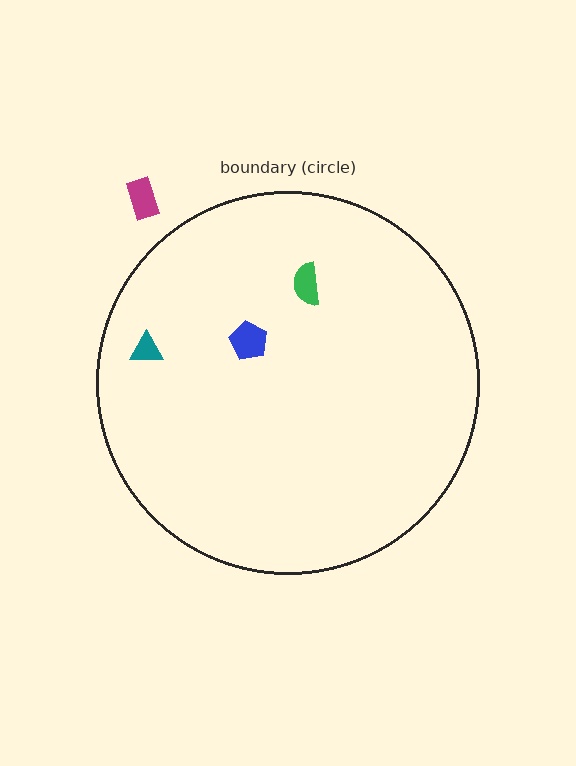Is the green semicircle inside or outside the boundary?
Inside.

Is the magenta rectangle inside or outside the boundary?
Outside.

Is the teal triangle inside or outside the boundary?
Inside.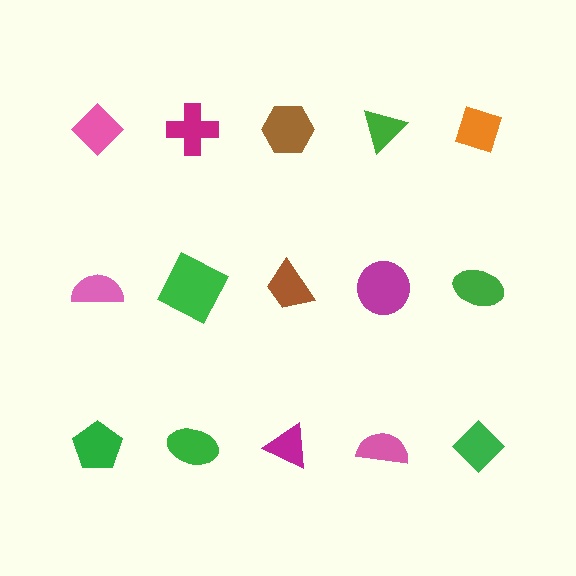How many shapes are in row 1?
5 shapes.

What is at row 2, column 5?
A green ellipse.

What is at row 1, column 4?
A green triangle.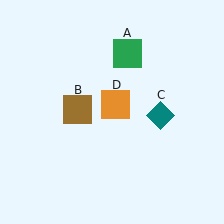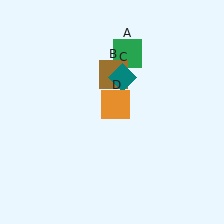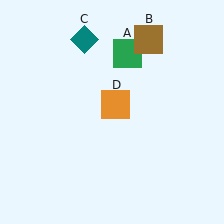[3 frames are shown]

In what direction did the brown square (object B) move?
The brown square (object B) moved up and to the right.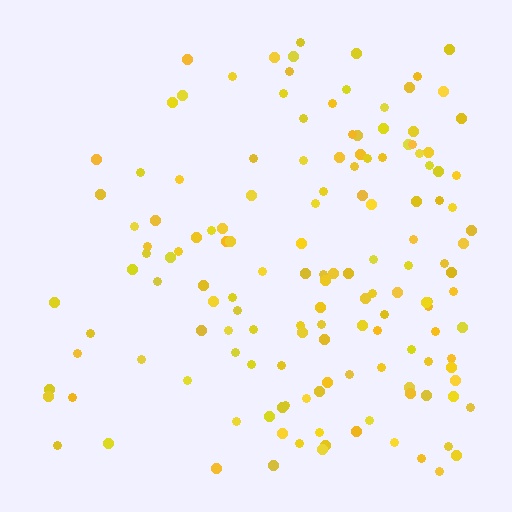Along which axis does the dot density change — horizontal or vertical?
Horizontal.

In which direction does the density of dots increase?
From left to right, with the right side densest.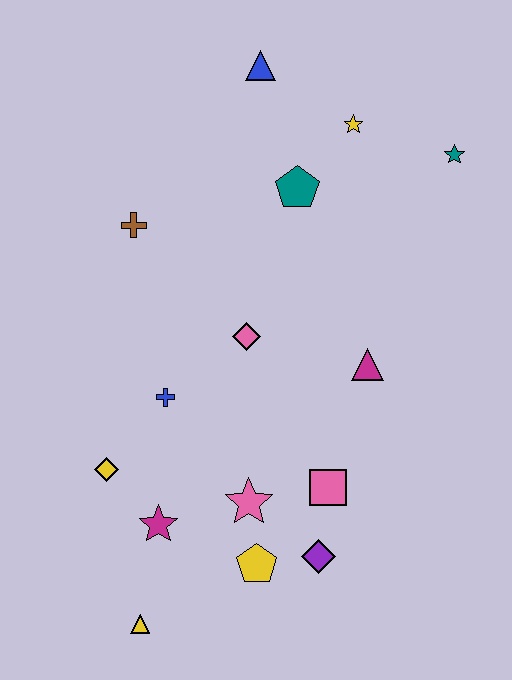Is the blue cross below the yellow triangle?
No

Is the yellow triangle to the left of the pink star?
Yes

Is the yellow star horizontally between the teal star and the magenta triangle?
No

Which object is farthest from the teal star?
The yellow triangle is farthest from the teal star.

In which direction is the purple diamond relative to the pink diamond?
The purple diamond is below the pink diamond.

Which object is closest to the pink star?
The yellow pentagon is closest to the pink star.